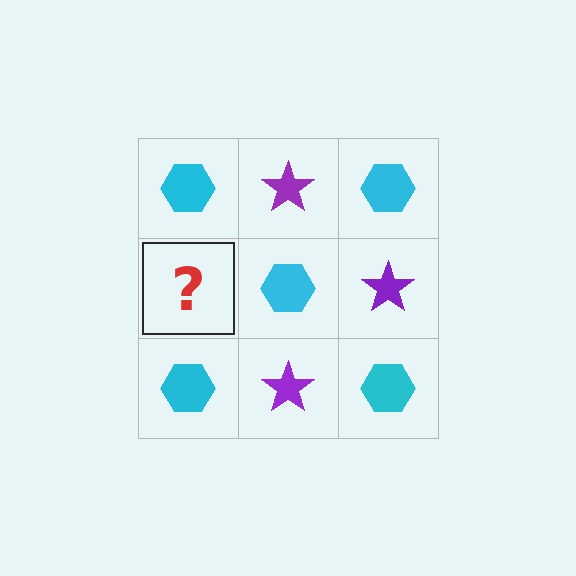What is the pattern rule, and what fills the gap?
The rule is that it alternates cyan hexagon and purple star in a checkerboard pattern. The gap should be filled with a purple star.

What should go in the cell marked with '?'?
The missing cell should contain a purple star.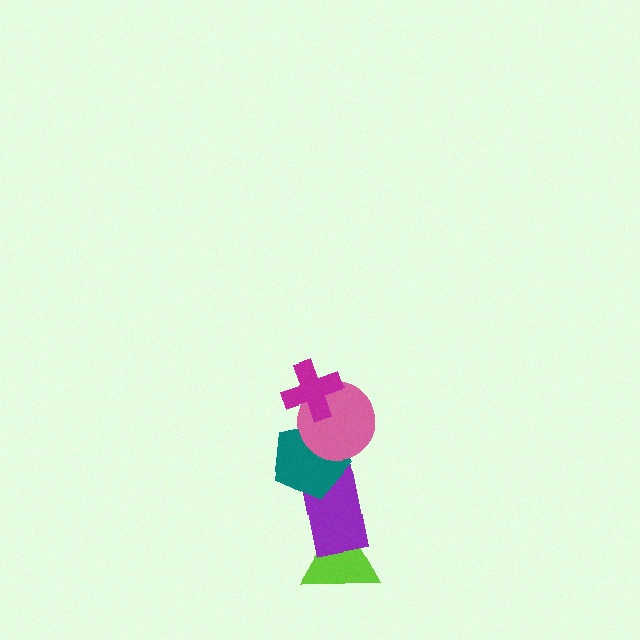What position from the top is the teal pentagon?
The teal pentagon is 3rd from the top.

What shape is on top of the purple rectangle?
The teal pentagon is on top of the purple rectangle.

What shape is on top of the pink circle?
The magenta cross is on top of the pink circle.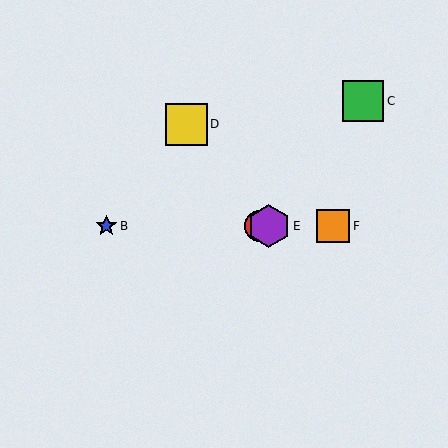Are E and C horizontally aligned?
No, E is at y≈226 and C is at y≈101.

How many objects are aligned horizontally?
4 objects (A, B, E, F) are aligned horizontally.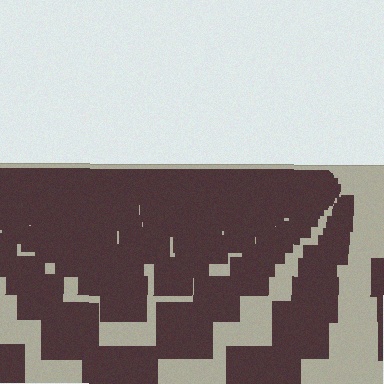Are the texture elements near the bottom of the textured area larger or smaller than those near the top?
Larger. Near the bottom, elements are closer to the viewer and appear at a bigger on-screen size.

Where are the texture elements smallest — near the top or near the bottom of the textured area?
Near the top.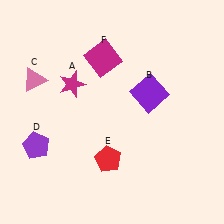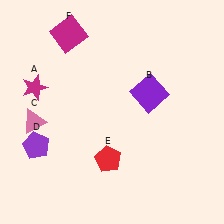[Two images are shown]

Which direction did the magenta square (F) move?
The magenta square (F) moved left.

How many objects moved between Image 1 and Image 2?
3 objects moved between the two images.